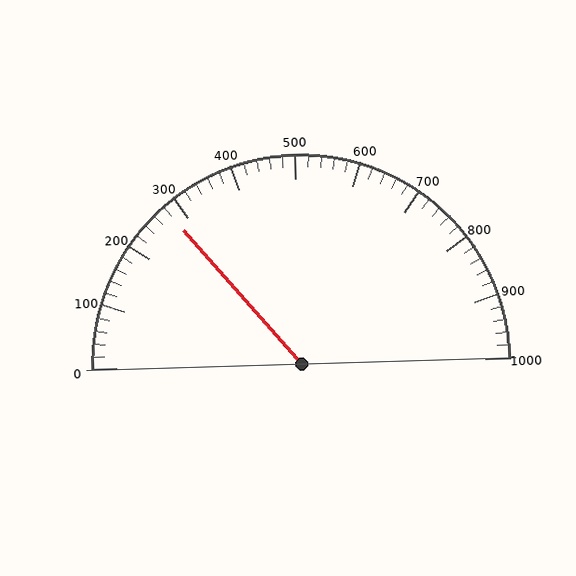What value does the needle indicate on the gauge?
The needle indicates approximately 280.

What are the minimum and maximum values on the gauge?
The gauge ranges from 0 to 1000.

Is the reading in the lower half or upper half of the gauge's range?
The reading is in the lower half of the range (0 to 1000).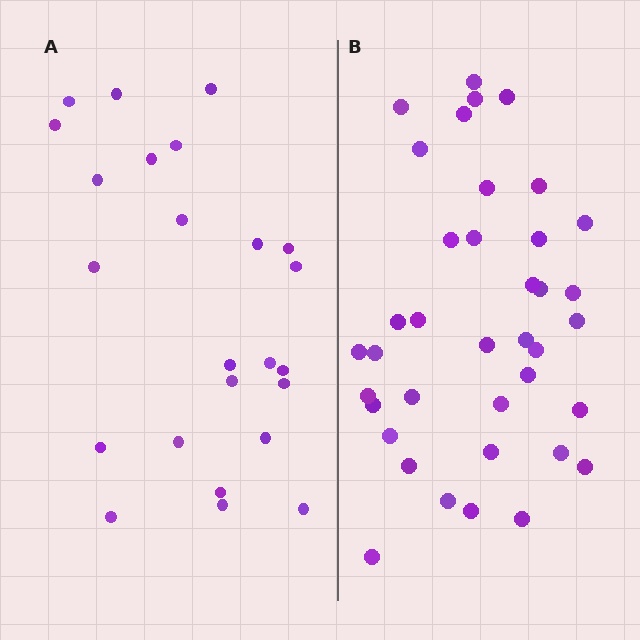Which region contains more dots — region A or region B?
Region B (the right region) has more dots.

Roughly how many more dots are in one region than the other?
Region B has approximately 15 more dots than region A.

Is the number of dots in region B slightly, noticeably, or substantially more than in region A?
Region B has substantially more. The ratio is roughly 1.6 to 1.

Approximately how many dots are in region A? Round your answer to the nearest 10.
About 20 dots. (The exact count is 24, which rounds to 20.)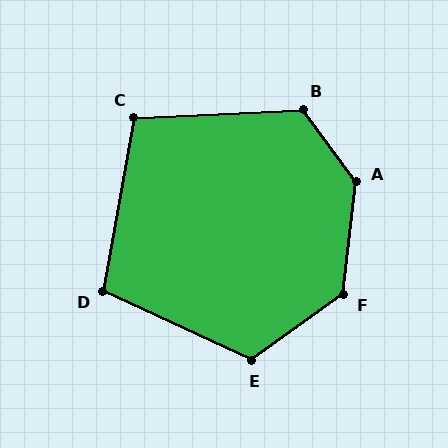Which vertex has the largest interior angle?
A, at approximately 137 degrees.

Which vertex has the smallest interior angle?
C, at approximately 103 degrees.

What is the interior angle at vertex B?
Approximately 124 degrees (obtuse).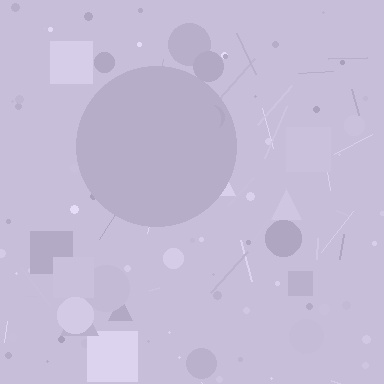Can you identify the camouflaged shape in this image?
The camouflaged shape is a circle.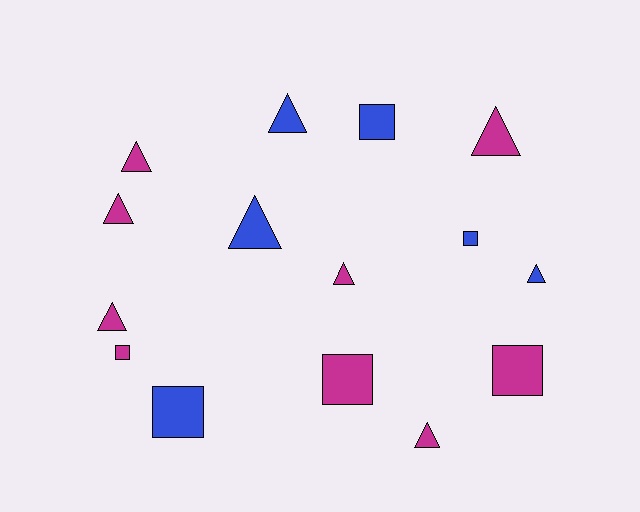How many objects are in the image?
There are 15 objects.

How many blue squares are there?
There are 3 blue squares.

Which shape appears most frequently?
Triangle, with 9 objects.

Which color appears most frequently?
Magenta, with 9 objects.